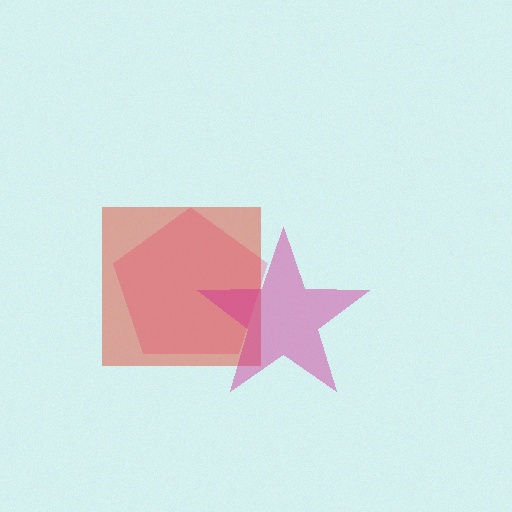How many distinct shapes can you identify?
There are 3 distinct shapes: a pink pentagon, a red square, a magenta star.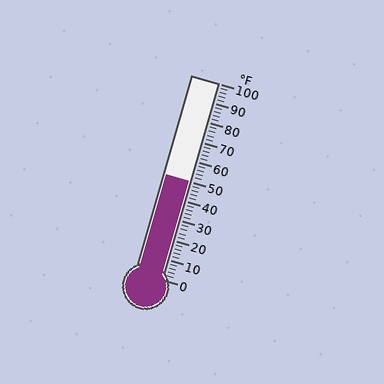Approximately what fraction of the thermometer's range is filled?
The thermometer is filled to approximately 50% of its range.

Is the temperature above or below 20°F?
The temperature is above 20°F.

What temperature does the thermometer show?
The thermometer shows approximately 50°F.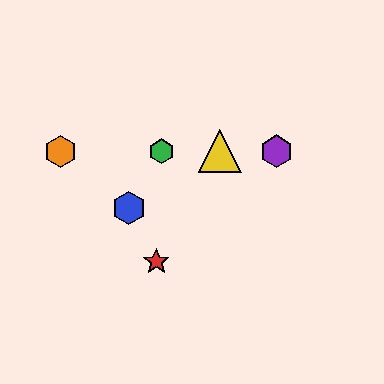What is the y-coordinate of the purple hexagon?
The purple hexagon is at y≈151.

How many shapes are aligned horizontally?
4 shapes (the green hexagon, the yellow triangle, the purple hexagon, the orange hexagon) are aligned horizontally.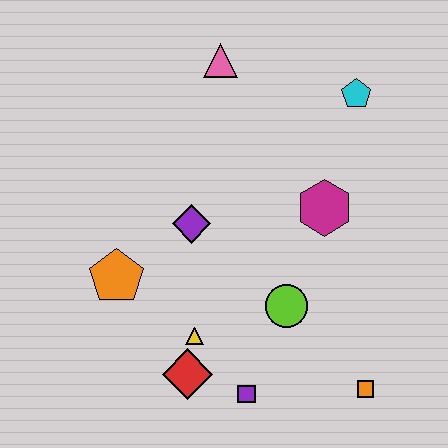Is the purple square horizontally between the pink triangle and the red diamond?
No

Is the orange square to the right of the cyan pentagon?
Yes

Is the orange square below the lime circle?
Yes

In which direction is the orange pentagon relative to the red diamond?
The orange pentagon is above the red diamond.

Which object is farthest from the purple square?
The pink triangle is farthest from the purple square.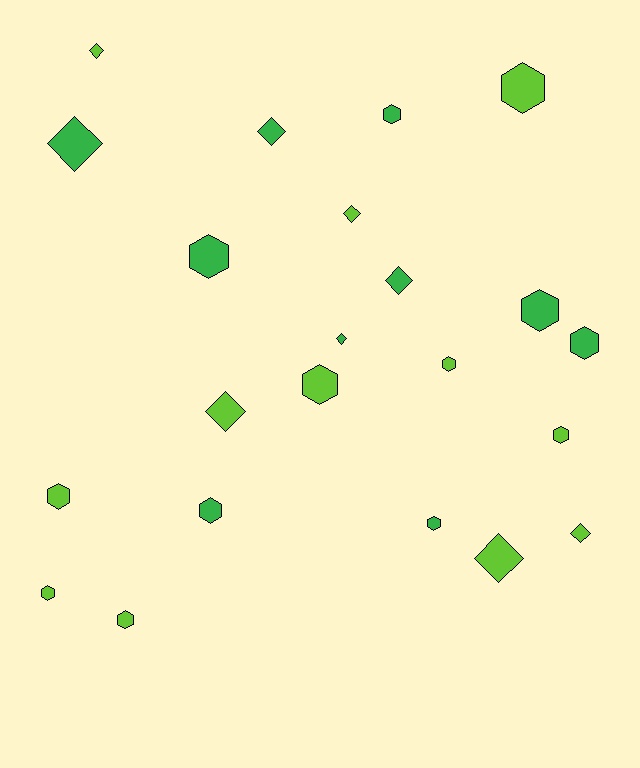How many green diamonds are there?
There are 4 green diamonds.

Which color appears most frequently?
Lime, with 12 objects.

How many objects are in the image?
There are 22 objects.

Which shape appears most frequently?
Hexagon, with 13 objects.